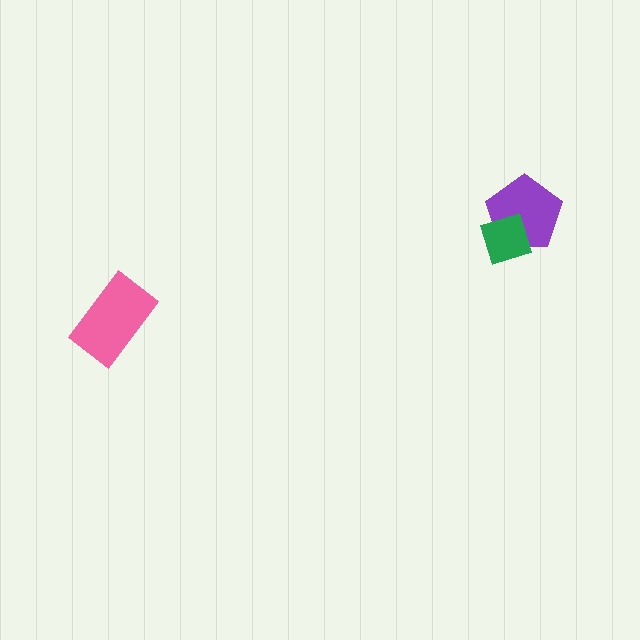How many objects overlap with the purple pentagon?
1 object overlaps with the purple pentagon.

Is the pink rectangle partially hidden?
No, no other shape covers it.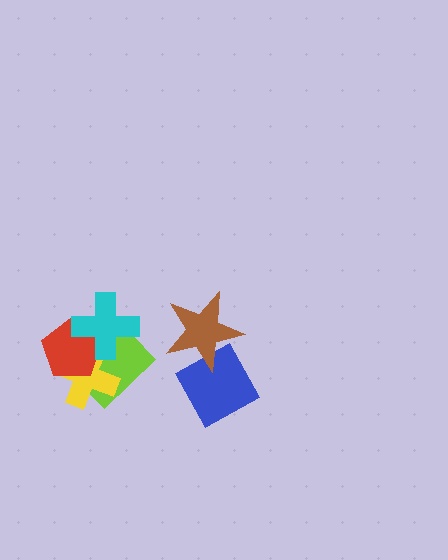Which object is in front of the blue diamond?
The brown star is in front of the blue diamond.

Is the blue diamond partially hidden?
Yes, it is partially covered by another shape.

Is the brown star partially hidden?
No, no other shape covers it.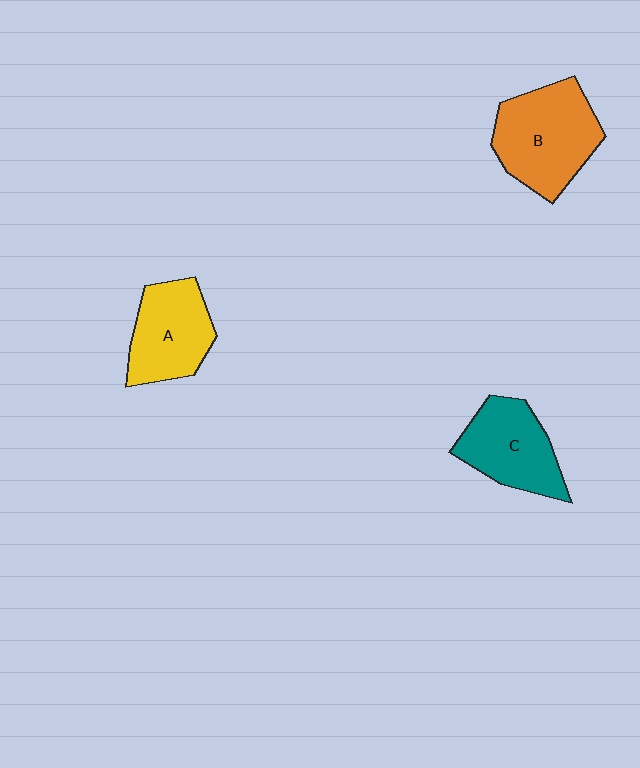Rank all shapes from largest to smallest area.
From largest to smallest: B (orange), C (teal), A (yellow).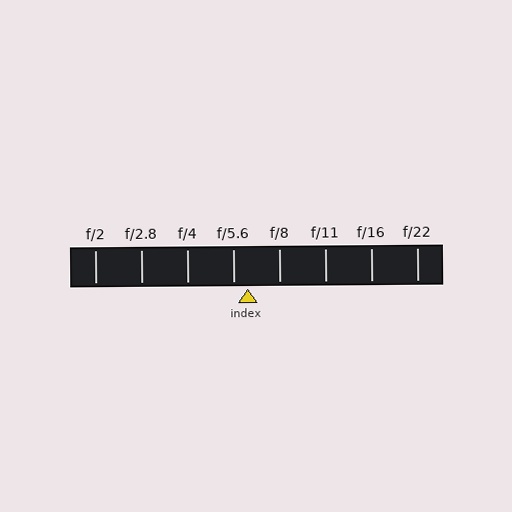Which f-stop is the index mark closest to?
The index mark is closest to f/5.6.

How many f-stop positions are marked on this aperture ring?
There are 8 f-stop positions marked.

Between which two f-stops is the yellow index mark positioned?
The index mark is between f/5.6 and f/8.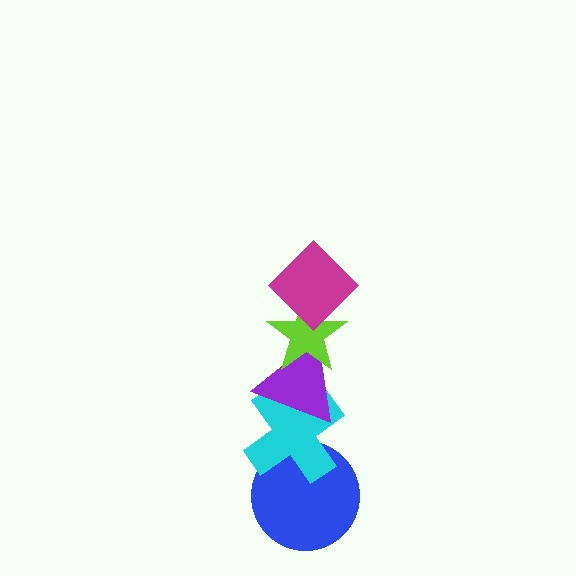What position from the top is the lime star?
The lime star is 2nd from the top.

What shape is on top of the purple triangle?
The lime star is on top of the purple triangle.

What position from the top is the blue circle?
The blue circle is 5th from the top.